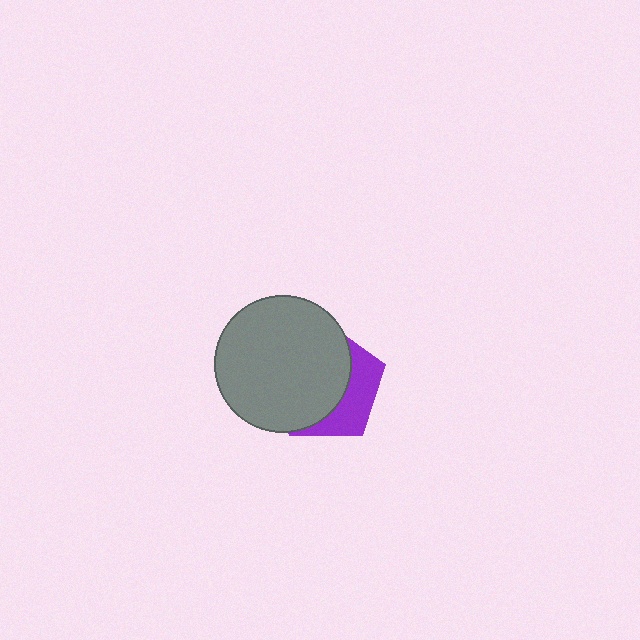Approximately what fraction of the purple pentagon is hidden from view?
Roughly 66% of the purple pentagon is hidden behind the gray circle.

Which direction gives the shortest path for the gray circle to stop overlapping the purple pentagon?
Moving left gives the shortest separation.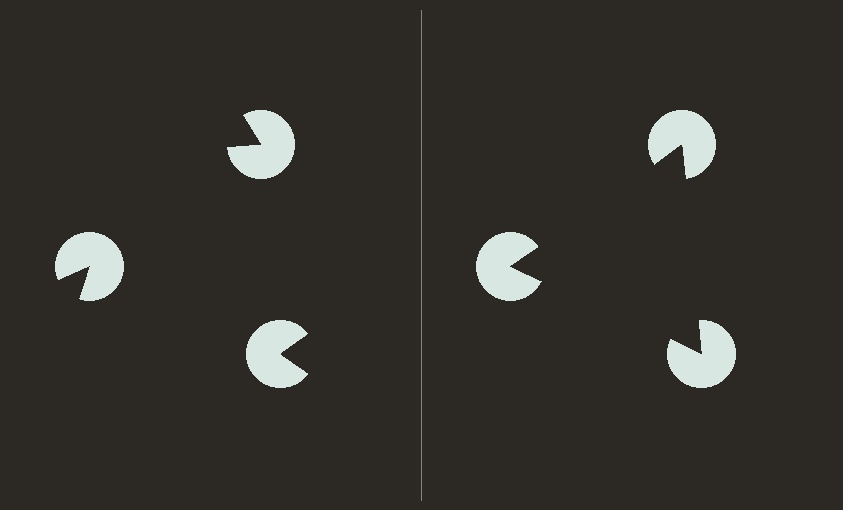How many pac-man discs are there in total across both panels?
6 — 3 on each side.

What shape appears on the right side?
An illusory triangle.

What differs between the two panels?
The pac-man discs are positioned identically on both sides; only the wedge orientations differ. On the right they align to a triangle; on the left they are misaligned.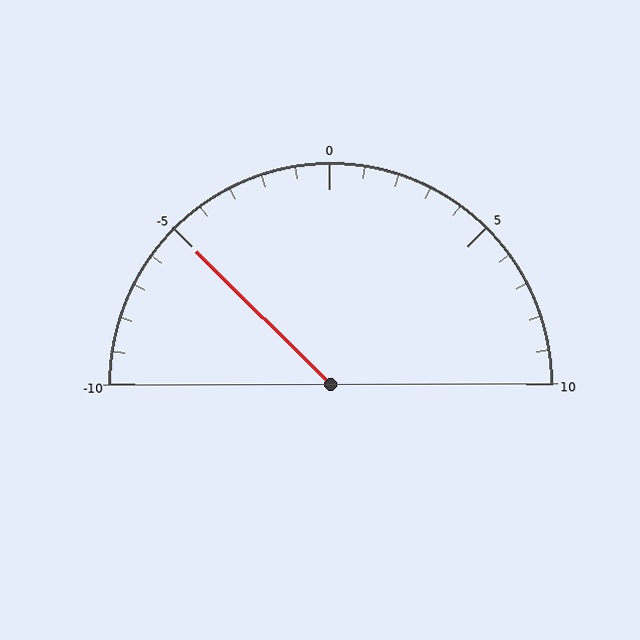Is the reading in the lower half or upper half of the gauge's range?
The reading is in the lower half of the range (-10 to 10).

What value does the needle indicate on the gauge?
The needle indicates approximately -5.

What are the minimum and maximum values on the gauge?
The gauge ranges from -10 to 10.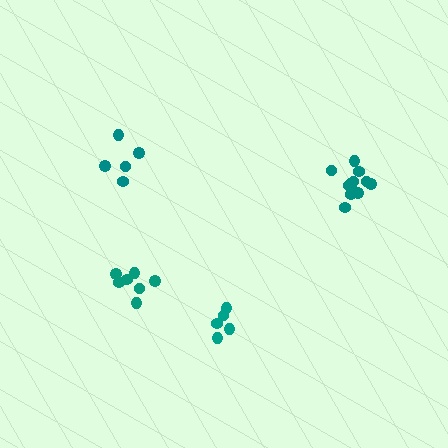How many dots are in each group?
Group 1: 7 dots, Group 2: 11 dots, Group 3: 5 dots, Group 4: 5 dots (28 total).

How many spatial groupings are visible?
There are 4 spatial groupings.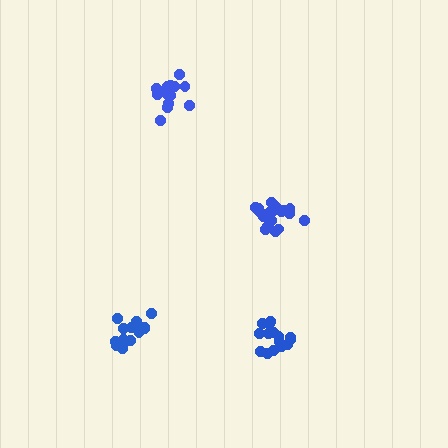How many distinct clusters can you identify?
There are 4 distinct clusters.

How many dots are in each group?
Group 1: 15 dots, Group 2: 19 dots, Group 3: 15 dots, Group 4: 17 dots (66 total).